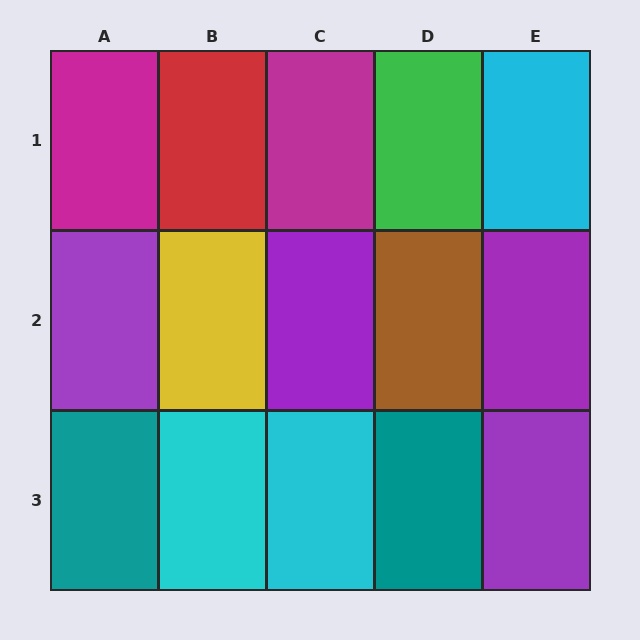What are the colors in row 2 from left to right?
Purple, yellow, purple, brown, purple.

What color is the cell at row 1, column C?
Magenta.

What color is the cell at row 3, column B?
Cyan.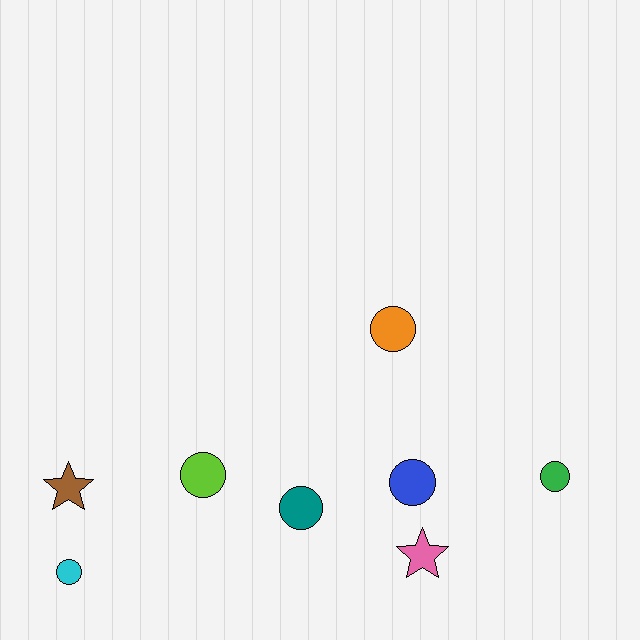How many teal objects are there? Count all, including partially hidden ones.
There is 1 teal object.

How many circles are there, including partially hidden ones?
There are 6 circles.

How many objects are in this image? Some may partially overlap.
There are 8 objects.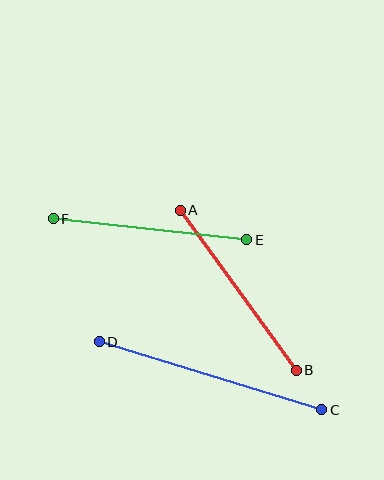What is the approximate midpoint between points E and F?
The midpoint is at approximately (150, 229) pixels.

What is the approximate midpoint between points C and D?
The midpoint is at approximately (210, 376) pixels.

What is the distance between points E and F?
The distance is approximately 194 pixels.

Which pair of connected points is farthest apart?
Points C and D are farthest apart.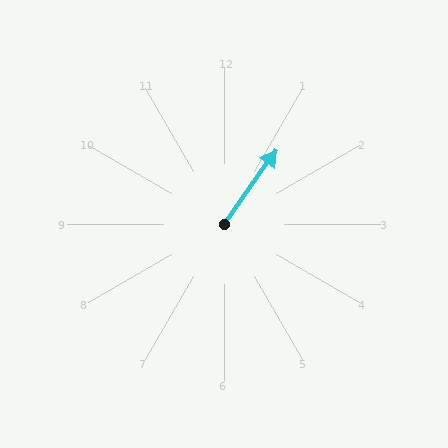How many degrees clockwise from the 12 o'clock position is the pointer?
Approximately 35 degrees.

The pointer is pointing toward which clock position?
Roughly 1 o'clock.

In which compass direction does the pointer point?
Northeast.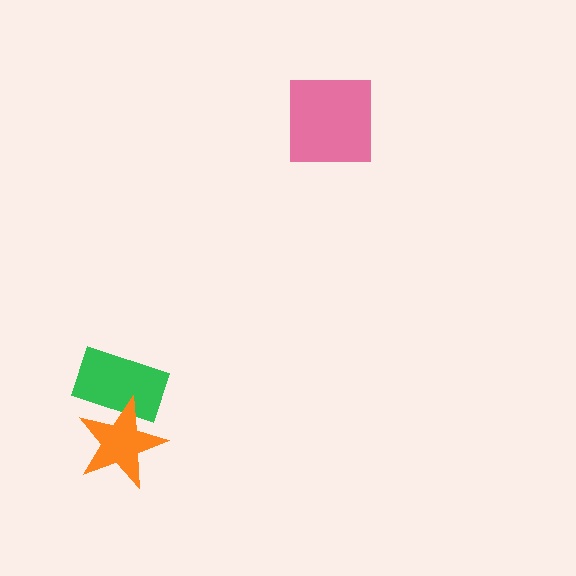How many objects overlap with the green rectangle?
1 object overlaps with the green rectangle.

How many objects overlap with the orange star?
1 object overlaps with the orange star.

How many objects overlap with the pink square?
0 objects overlap with the pink square.